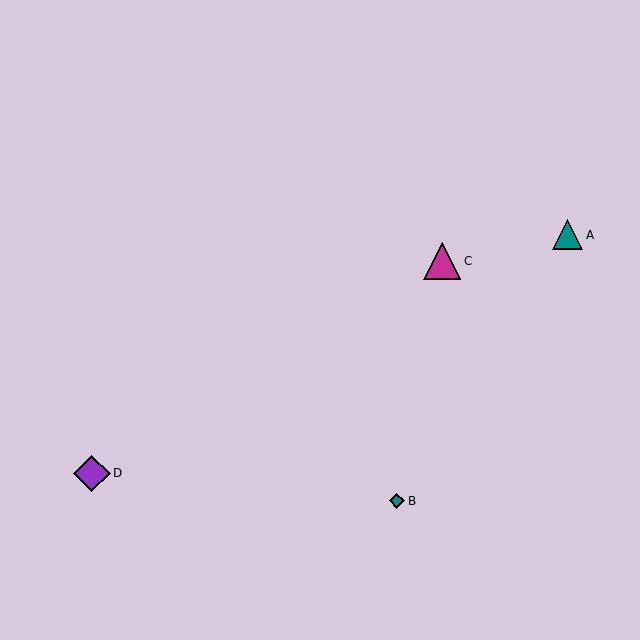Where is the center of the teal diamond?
The center of the teal diamond is at (397, 501).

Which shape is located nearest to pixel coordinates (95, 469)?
The purple diamond (labeled D) at (92, 473) is nearest to that location.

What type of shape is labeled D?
Shape D is a purple diamond.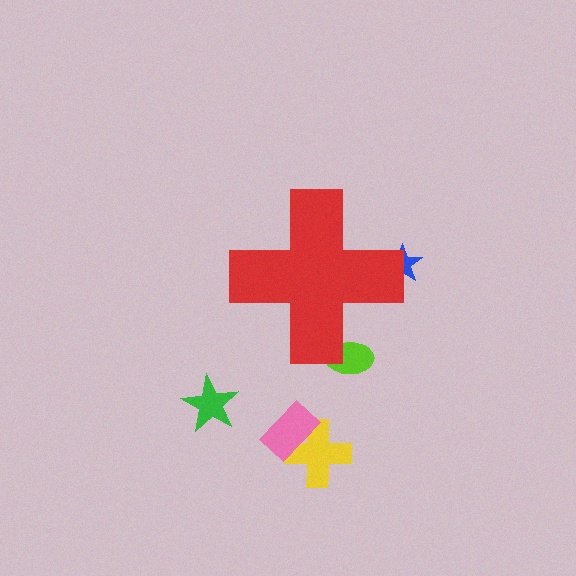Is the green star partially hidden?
No, the green star is fully visible.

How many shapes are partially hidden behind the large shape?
2 shapes are partially hidden.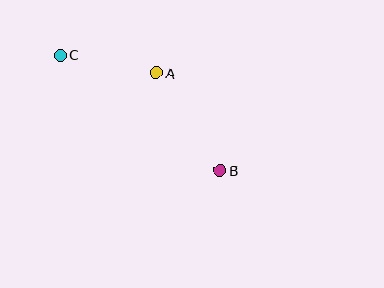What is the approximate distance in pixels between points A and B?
The distance between A and B is approximately 116 pixels.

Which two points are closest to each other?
Points A and C are closest to each other.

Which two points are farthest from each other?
Points B and C are farthest from each other.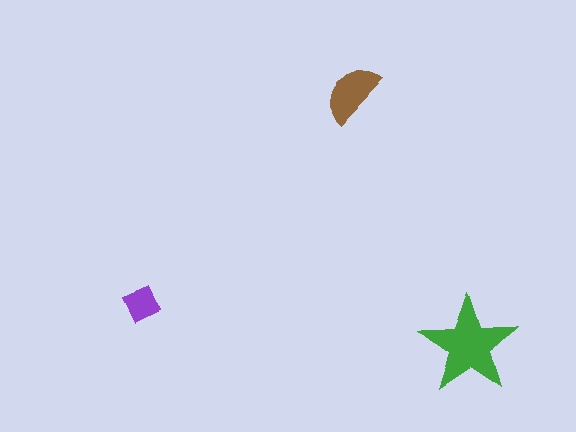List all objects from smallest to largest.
The purple square, the brown semicircle, the green star.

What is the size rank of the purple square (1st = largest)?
3rd.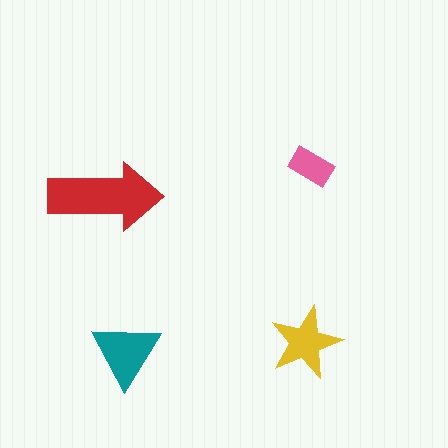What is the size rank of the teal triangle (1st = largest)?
2nd.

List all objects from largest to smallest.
The red arrow, the teal triangle, the yellow star, the pink rectangle.